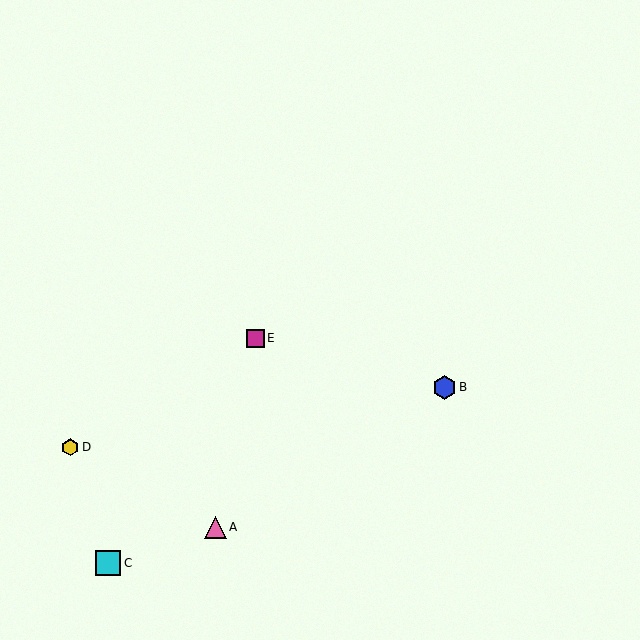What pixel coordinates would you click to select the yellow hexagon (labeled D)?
Click at (70, 447) to select the yellow hexagon D.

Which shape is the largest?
The cyan square (labeled C) is the largest.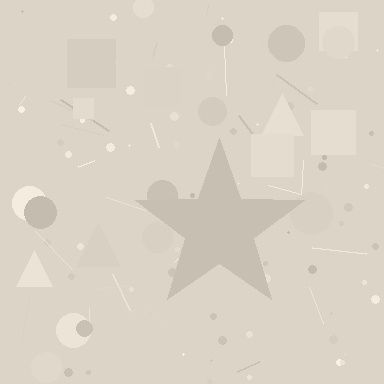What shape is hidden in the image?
A star is hidden in the image.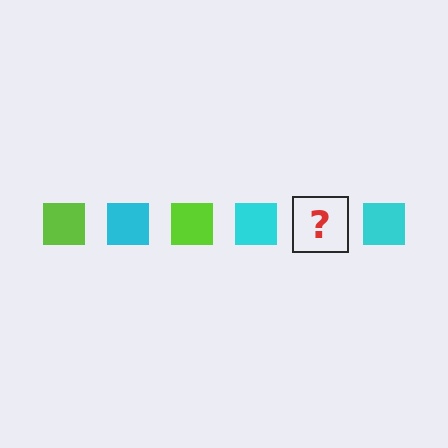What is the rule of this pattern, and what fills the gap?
The rule is that the pattern cycles through lime, cyan squares. The gap should be filled with a lime square.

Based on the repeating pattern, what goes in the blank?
The blank should be a lime square.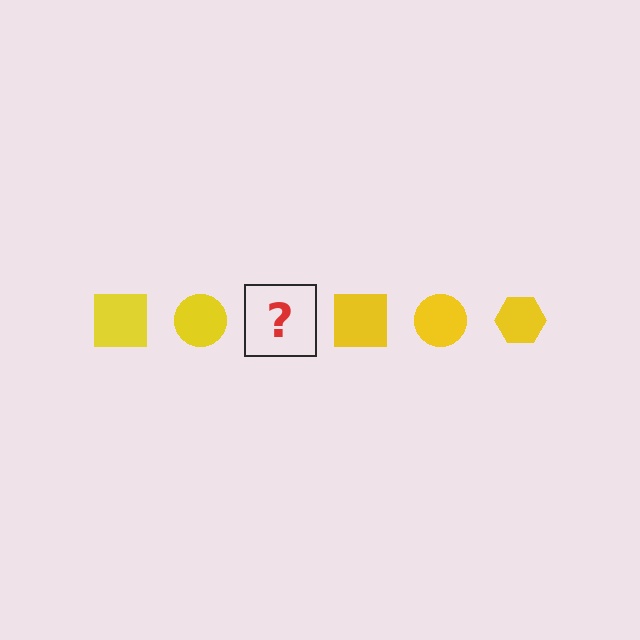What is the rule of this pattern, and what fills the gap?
The rule is that the pattern cycles through square, circle, hexagon shapes in yellow. The gap should be filled with a yellow hexagon.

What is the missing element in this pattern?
The missing element is a yellow hexagon.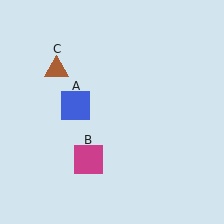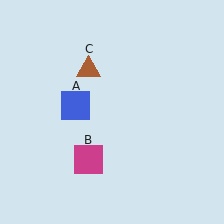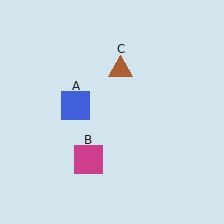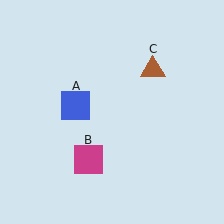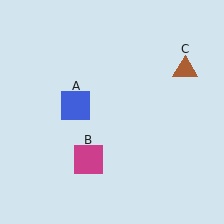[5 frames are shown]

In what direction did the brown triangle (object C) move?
The brown triangle (object C) moved right.